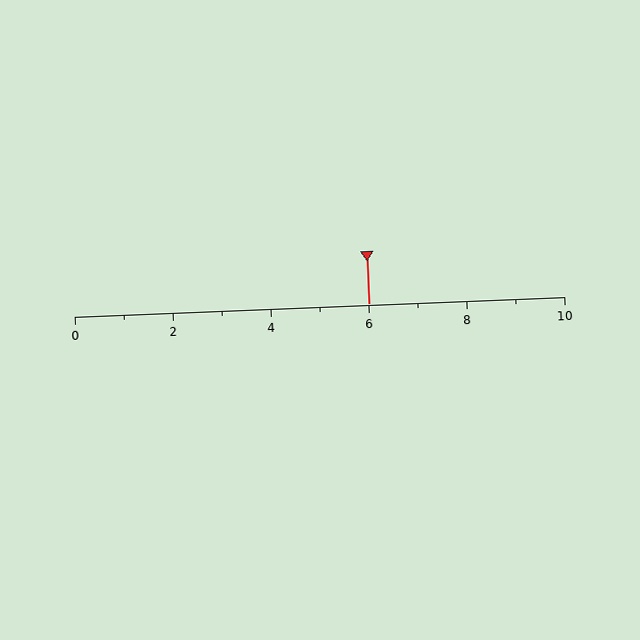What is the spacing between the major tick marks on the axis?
The major ticks are spaced 2 apart.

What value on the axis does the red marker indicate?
The marker indicates approximately 6.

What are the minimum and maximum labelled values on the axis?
The axis runs from 0 to 10.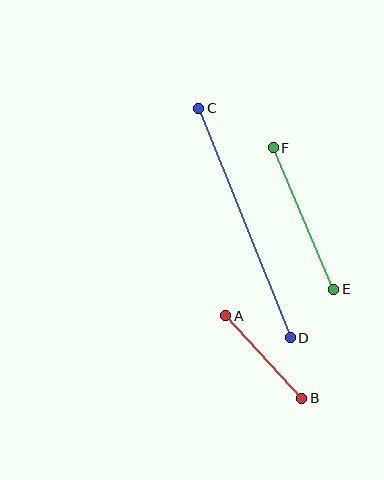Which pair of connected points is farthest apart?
Points C and D are farthest apart.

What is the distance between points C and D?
The distance is approximately 247 pixels.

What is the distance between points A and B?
The distance is approximately 112 pixels.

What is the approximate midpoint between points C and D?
The midpoint is at approximately (244, 223) pixels.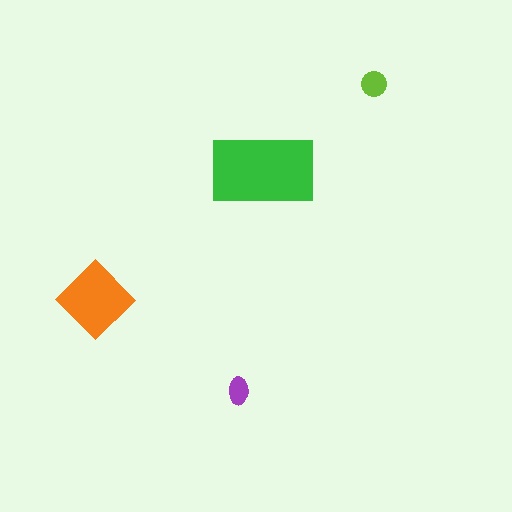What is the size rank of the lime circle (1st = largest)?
3rd.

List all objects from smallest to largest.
The purple ellipse, the lime circle, the orange diamond, the green rectangle.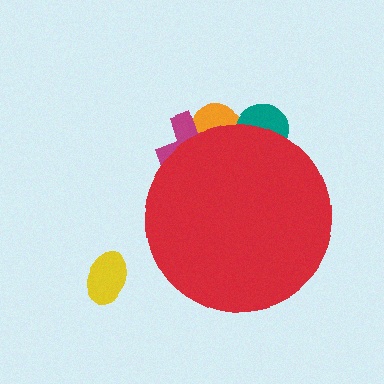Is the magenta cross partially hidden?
Yes, the magenta cross is partially hidden behind the red circle.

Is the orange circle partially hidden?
Yes, the orange circle is partially hidden behind the red circle.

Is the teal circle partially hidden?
Yes, the teal circle is partially hidden behind the red circle.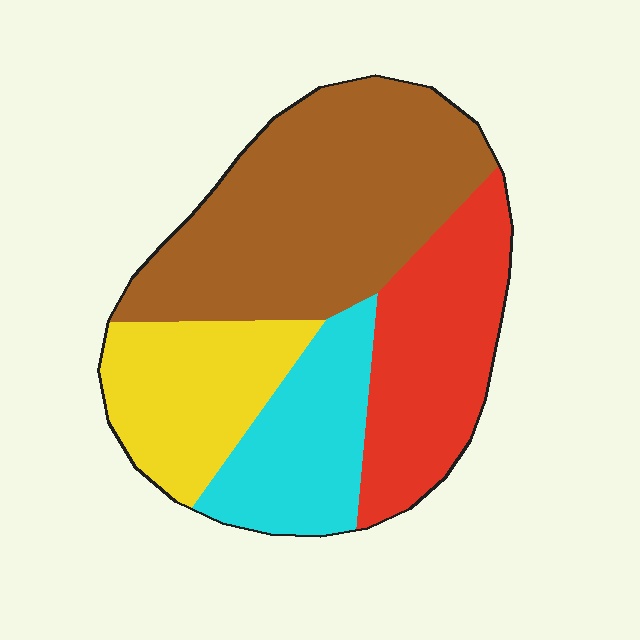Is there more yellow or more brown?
Brown.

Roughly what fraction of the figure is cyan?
Cyan takes up about one sixth (1/6) of the figure.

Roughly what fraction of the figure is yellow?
Yellow takes up about one fifth (1/5) of the figure.